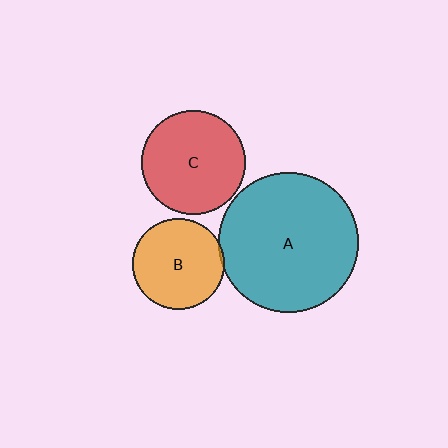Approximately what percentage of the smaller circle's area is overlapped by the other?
Approximately 5%.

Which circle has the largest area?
Circle A (teal).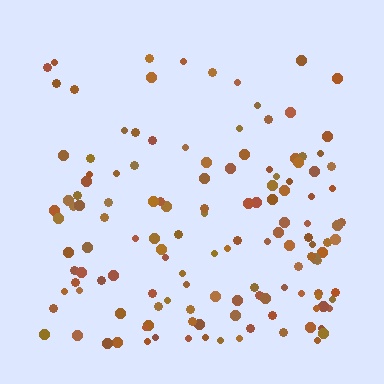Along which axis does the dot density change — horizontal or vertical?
Vertical.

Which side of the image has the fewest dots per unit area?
The top.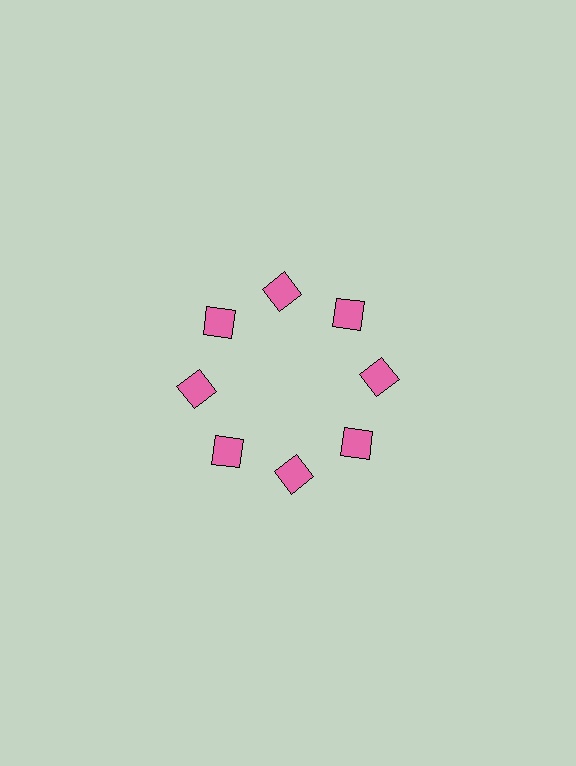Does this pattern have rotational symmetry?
Yes, this pattern has 8-fold rotational symmetry. It looks the same after rotating 45 degrees around the center.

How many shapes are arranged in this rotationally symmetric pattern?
There are 8 shapes, arranged in 8 groups of 1.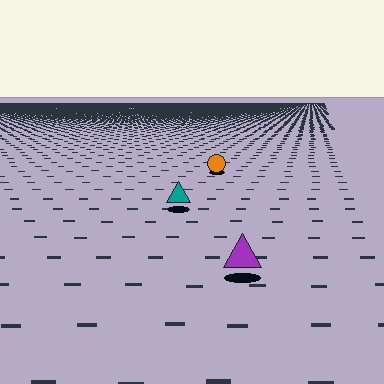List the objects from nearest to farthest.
From nearest to farthest: the purple triangle, the teal triangle, the orange circle.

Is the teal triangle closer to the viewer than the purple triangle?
No. The purple triangle is closer — you can tell from the texture gradient: the ground texture is coarser near it.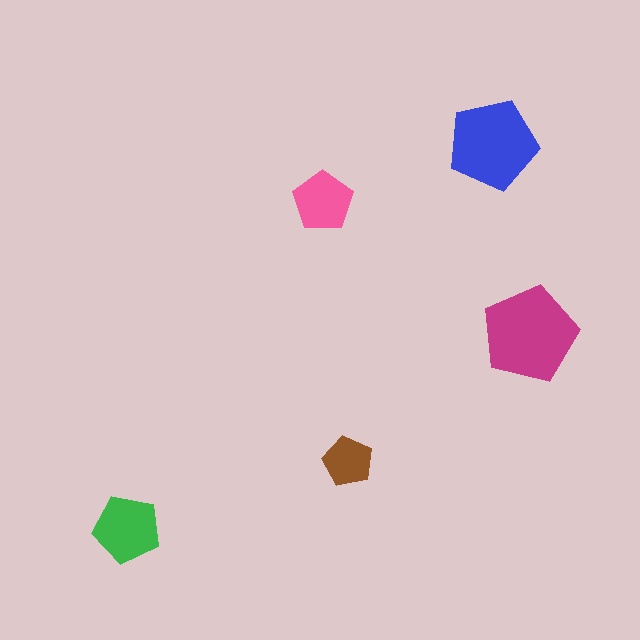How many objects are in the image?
There are 5 objects in the image.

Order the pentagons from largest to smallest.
the magenta one, the blue one, the green one, the pink one, the brown one.